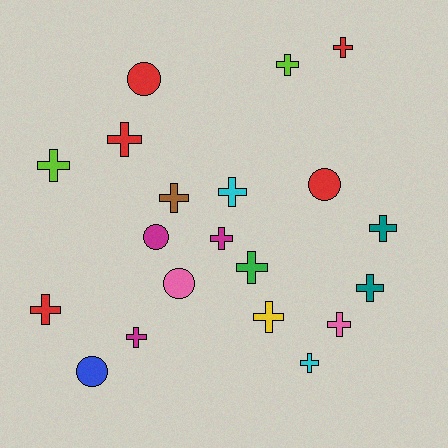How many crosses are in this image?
There are 15 crosses.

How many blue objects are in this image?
There is 1 blue object.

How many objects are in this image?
There are 20 objects.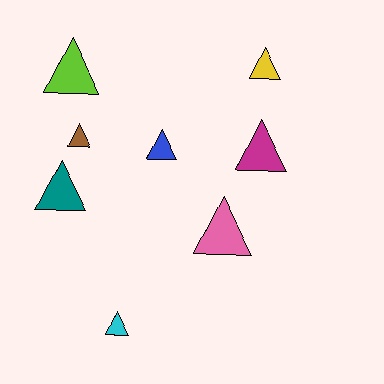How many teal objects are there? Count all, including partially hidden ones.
There is 1 teal object.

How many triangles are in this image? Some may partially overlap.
There are 8 triangles.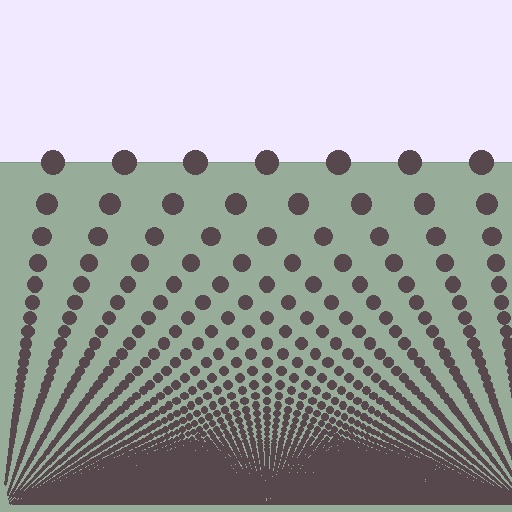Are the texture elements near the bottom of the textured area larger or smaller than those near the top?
Smaller. The gradient is inverted — elements near the bottom are smaller and denser.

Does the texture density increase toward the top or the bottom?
Density increases toward the bottom.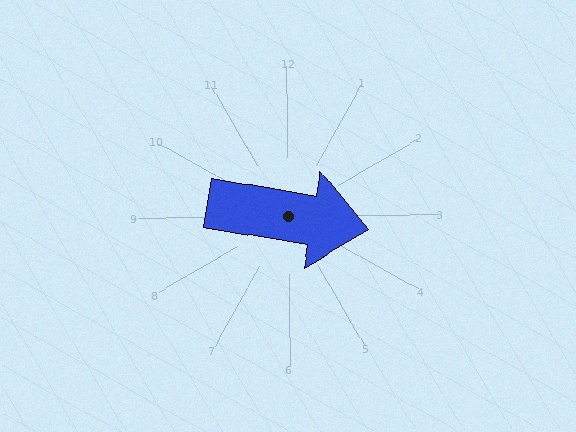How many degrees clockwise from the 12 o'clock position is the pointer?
Approximately 100 degrees.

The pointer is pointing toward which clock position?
Roughly 3 o'clock.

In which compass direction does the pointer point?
East.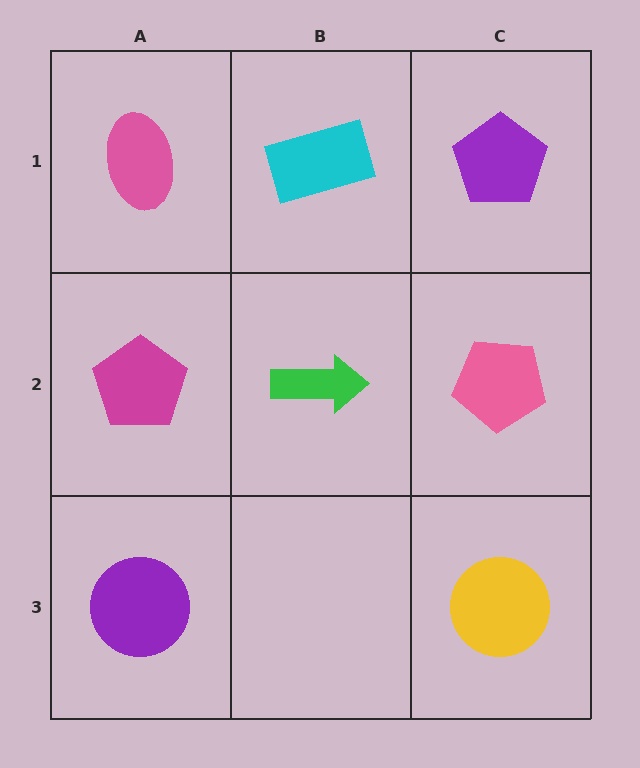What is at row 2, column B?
A green arrow.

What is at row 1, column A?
A pink ellipse.